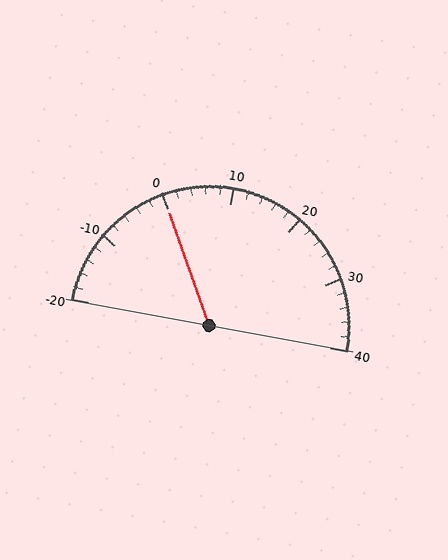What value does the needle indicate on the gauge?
The needle indicates approximately 0.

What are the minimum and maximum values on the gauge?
The gauge ranges from -20 to 40.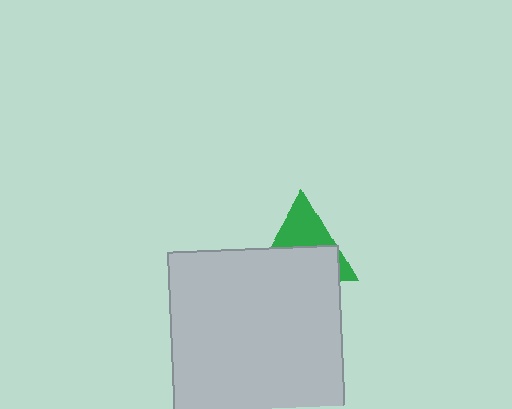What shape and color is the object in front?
The object in front is a light gray square.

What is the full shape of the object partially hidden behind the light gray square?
The partially hidden object is a green triangle.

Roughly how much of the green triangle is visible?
A small part of it is visible (roughly 42%).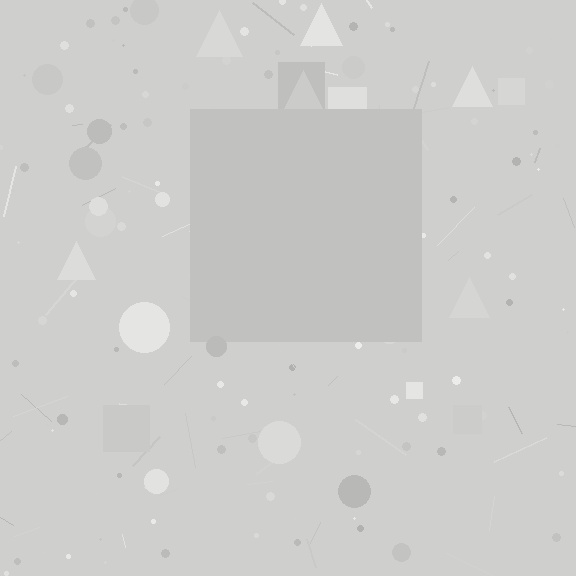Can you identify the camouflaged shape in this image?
The camouflaged shape is a square.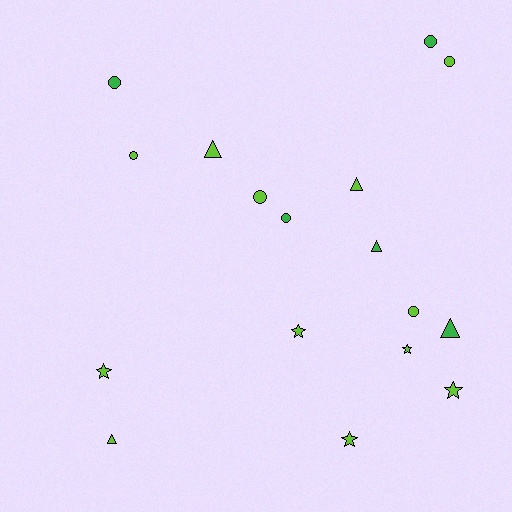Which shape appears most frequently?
Circle, with 7 objects.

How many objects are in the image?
There are 17 objects.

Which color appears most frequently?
Lime, with 12 objects.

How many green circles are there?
There are 3 green circles.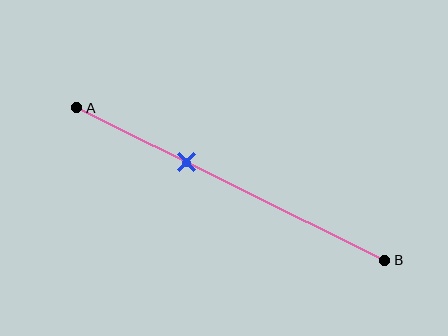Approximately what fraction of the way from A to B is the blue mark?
The blue mark is approximately 35% of the way from A to B.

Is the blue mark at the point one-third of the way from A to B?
Yes, the mark is approximately at the one-third point.